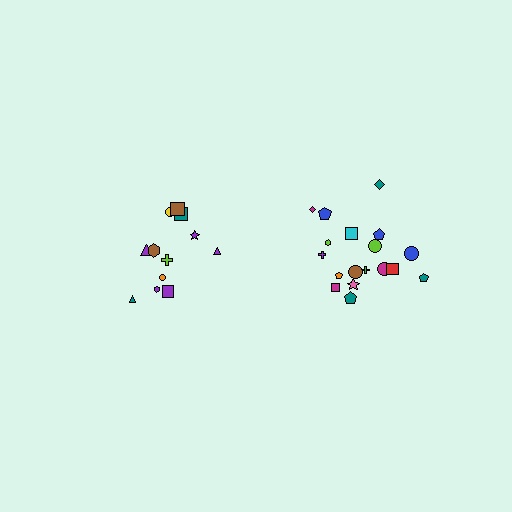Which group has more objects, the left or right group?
The right group.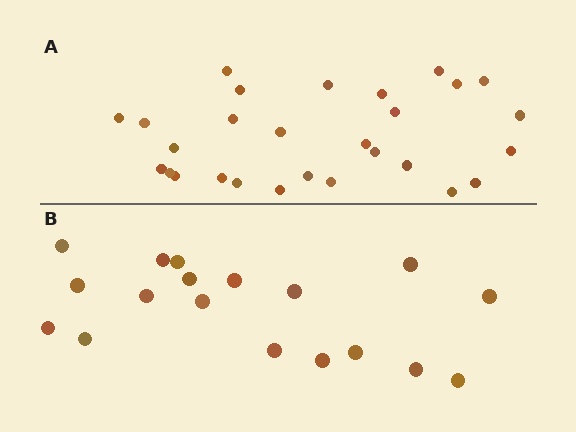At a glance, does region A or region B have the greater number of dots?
Region A (the top region) has more dots.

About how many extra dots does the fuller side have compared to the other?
Region A has roughly 10 or so more dots than region B.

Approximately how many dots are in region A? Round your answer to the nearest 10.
About 30 dots. (The exact count is 28, which rounds to 30.)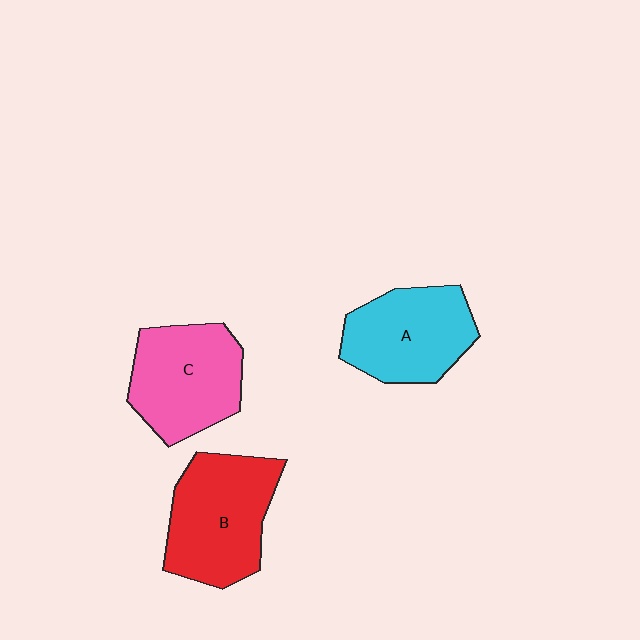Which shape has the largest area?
Shape B (red).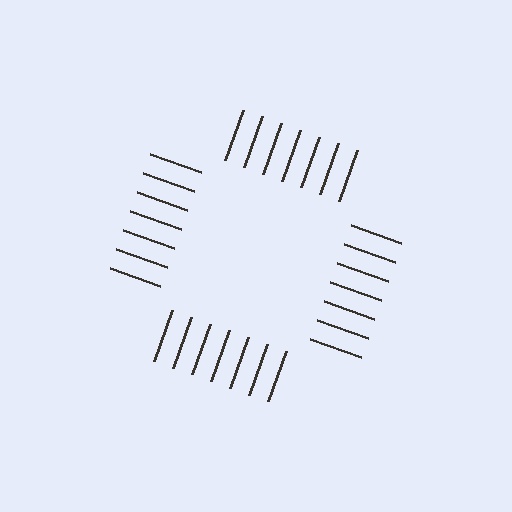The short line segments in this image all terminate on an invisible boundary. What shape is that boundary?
An illusory square — the line segments terminate on its edges but no continuous stroke is drawn.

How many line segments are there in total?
28 — 7 along each of the 4 edges.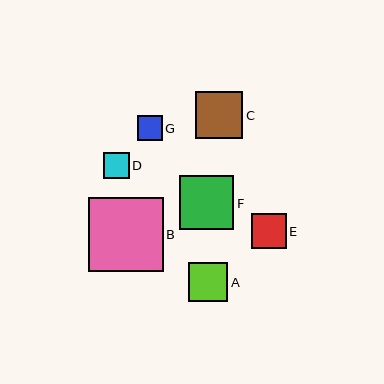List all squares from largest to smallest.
From largest to smallest: B, F, C, A, E, D, G.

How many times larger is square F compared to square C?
Square F is approximately 1.2 times the size of square C.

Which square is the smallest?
Square G is the smallest with a size of approximately 25 pixels.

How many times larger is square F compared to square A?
Square F is approximately 1.4 times the size of square A.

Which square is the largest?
Square B is the largest with a size of approximately 75 pixels.